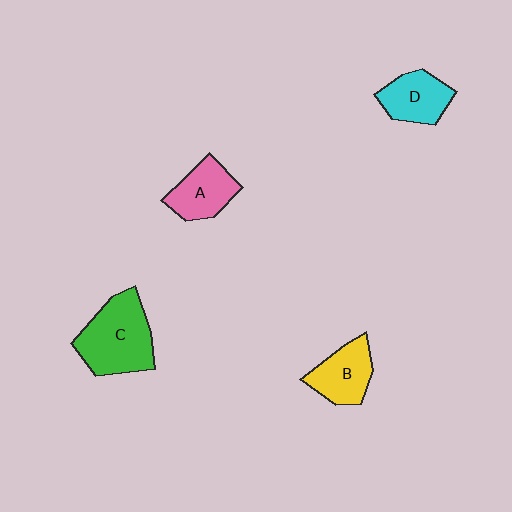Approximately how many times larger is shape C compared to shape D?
Approximately 1.6 times.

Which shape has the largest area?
Shape C (green).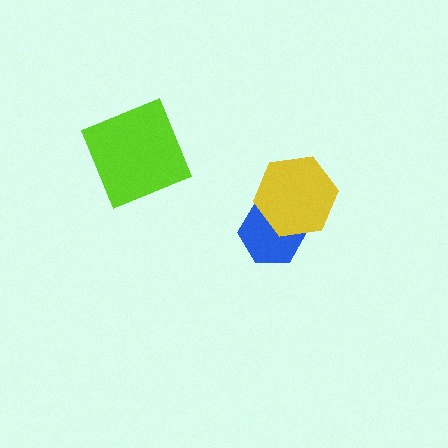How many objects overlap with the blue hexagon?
1 object overlaps with the blue hexagon.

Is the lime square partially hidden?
No, no other shape covers it.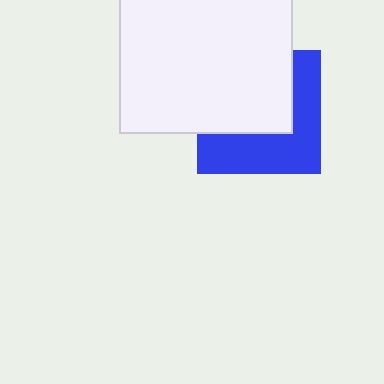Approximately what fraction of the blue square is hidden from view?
Roughly 52% of the blue square is hidden behind the white square.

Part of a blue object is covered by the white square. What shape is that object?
It is a square.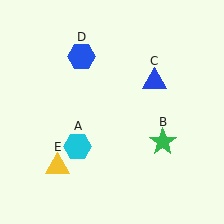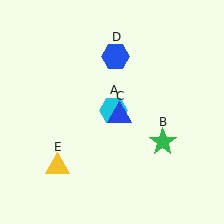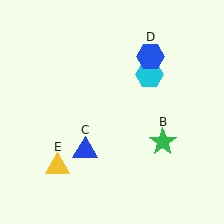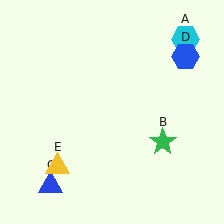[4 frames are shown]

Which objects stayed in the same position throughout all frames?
Green star (object B) and yellow triangle (object E) remained stationary.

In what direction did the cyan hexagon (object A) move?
The cyan hexagon (object A) moved up and to the right.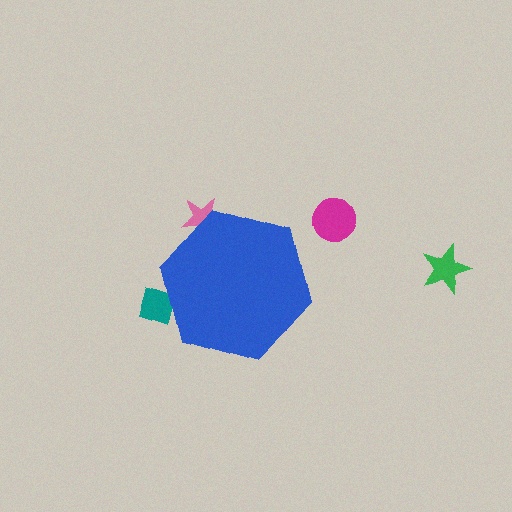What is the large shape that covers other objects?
A blue hexagon.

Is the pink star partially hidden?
Yes, the pink star is partially hidden behind the blue hexagon.